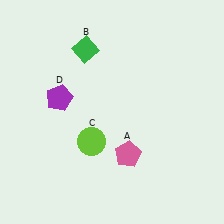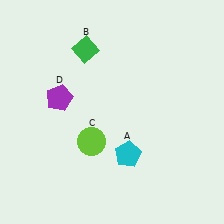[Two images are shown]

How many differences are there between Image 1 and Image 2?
There is 1 difference between the two images.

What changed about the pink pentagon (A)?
In Image 1, A is pink. In Image 2, it changed to cyan.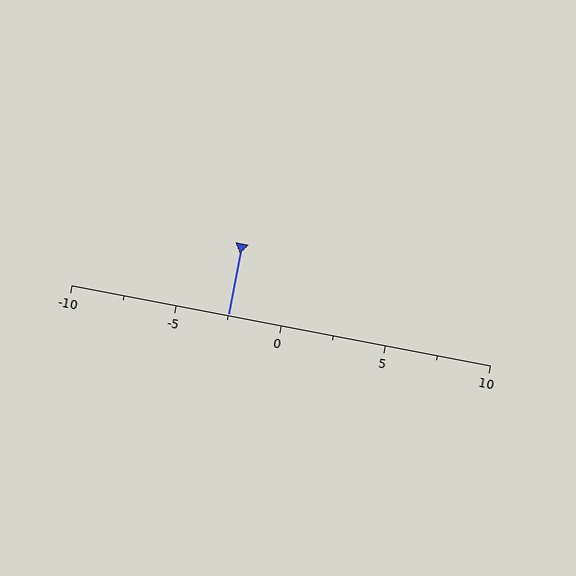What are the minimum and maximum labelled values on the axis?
The axis runs from -10 to 10.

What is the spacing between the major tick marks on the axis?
The major ticks are spaced 5 apart.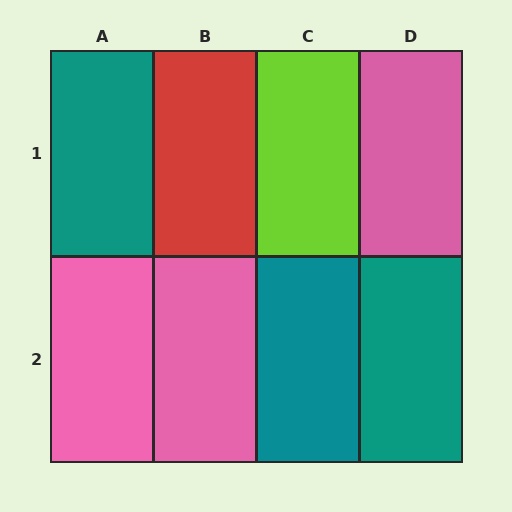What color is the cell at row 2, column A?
Pink.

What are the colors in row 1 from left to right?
Teal, red, lime, pink.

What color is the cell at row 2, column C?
Teal.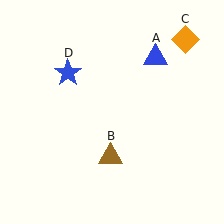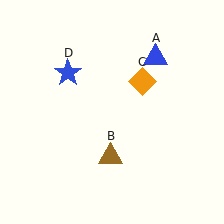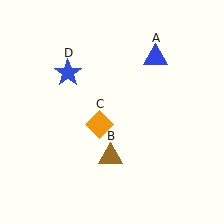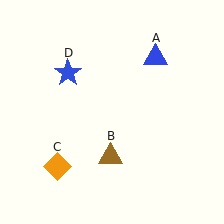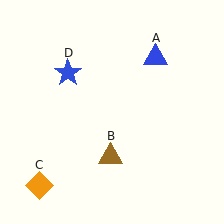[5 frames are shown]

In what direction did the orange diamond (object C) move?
The orange diamond (object C) moved down and to the left.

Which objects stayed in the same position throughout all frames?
Blue triangle (object A) and brown triangle (object B) and blue star (object D) remained stationary.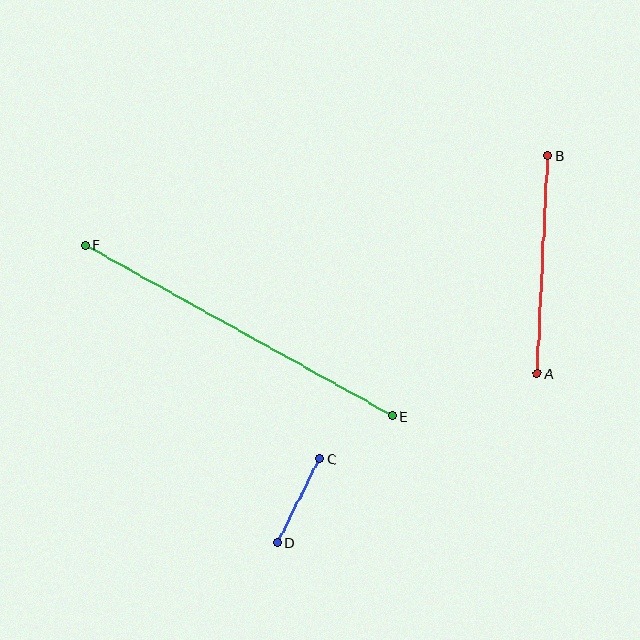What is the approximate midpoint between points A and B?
The midpoint is at approximately (542, 265) pixels.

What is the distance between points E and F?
The distance is approximately 351 pixels.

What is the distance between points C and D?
The distance is approximately 94 pixels.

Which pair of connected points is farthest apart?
Points E and F are farthest apart.